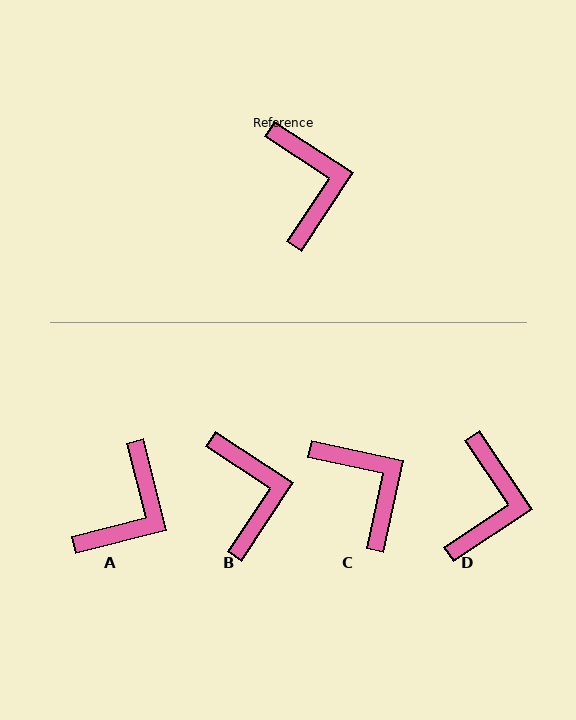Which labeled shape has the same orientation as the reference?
B.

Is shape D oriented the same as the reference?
No, it is off by about 23 degrees.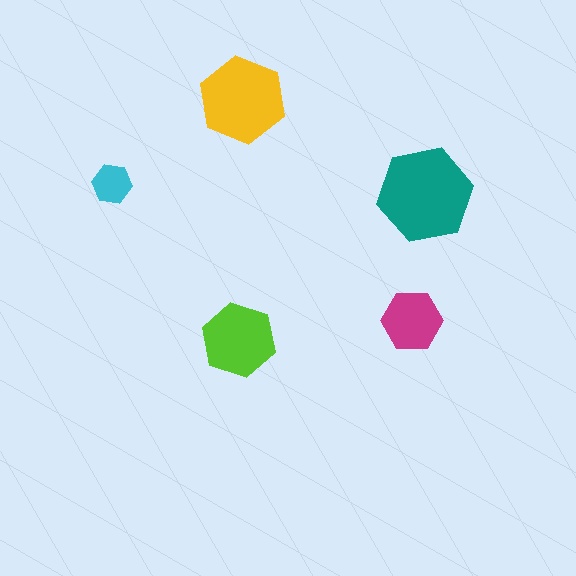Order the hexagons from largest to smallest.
the teal one, the yellow one, the lime one, the magenta one, the cyan one.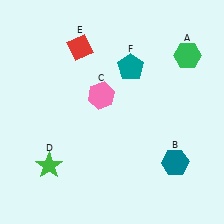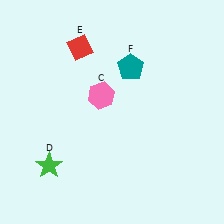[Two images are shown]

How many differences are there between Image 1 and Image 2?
There are 2 differences between the two images.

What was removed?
The green hexagon (A), the teal hexagon (B) were removed in Image 2.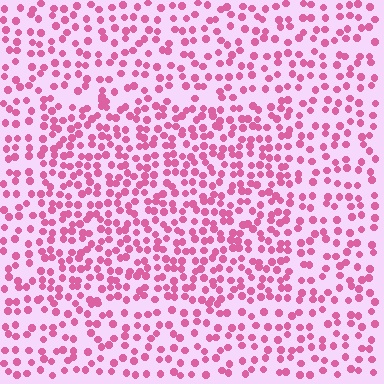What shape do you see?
I see a rectangle.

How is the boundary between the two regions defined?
The boundary is defined by a change in element density (approximately 1.6x ratio). All elements are the same color, size, and shape.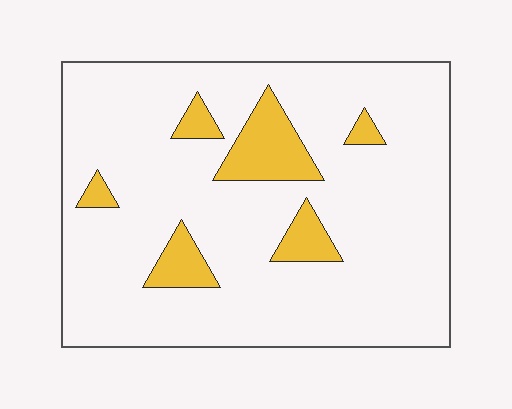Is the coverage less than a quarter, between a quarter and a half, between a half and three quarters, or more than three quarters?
Less than a quarter.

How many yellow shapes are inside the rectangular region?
6.